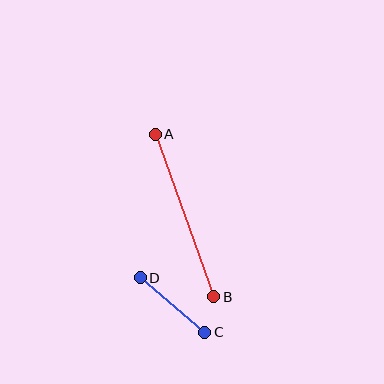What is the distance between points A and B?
The distance is approximately 173 pixels.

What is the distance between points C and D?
The distance is approximately 85 pixels.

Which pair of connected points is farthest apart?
Points A and B are farthest apart.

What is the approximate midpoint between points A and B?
The midpoint is at approximately (184, 215) pixels.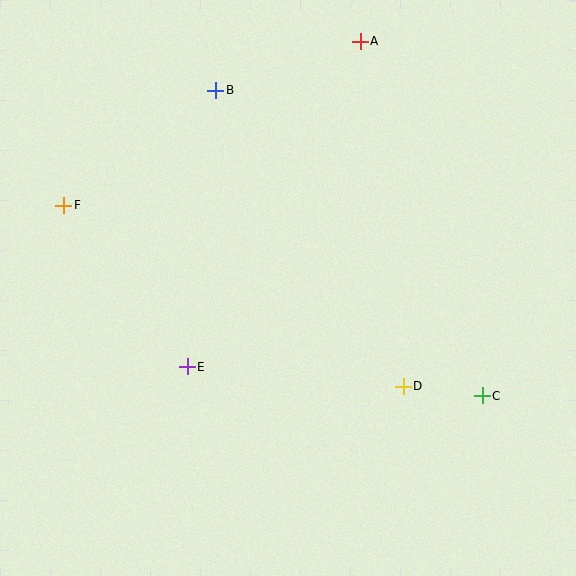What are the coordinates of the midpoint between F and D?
The midpoint between F and D is at (234, 296).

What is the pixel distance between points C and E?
The distance between C and E is 297 pixels.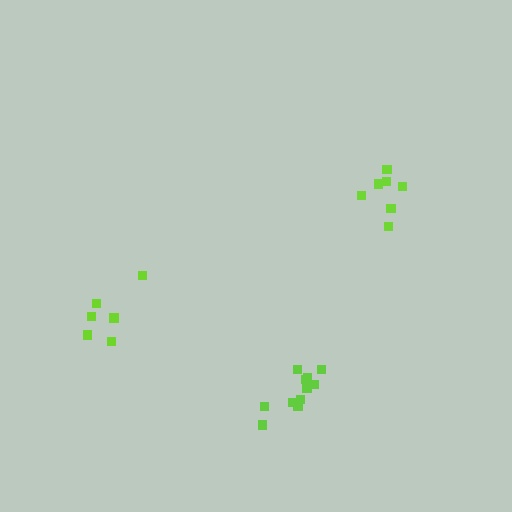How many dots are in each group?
Group 1: 6 dots, Group 2: 7 dots, Group 3: 11 dots (24 total).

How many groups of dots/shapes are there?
There are 3 groups.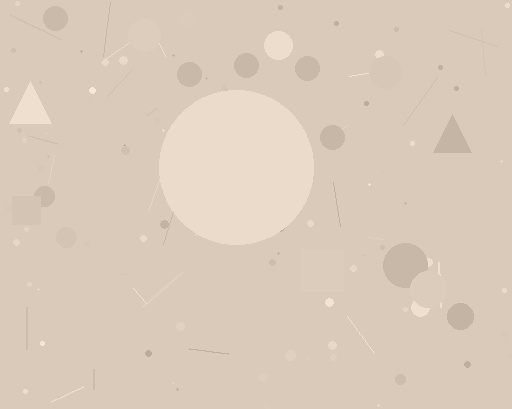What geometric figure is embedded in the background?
A circle is embedded in the background.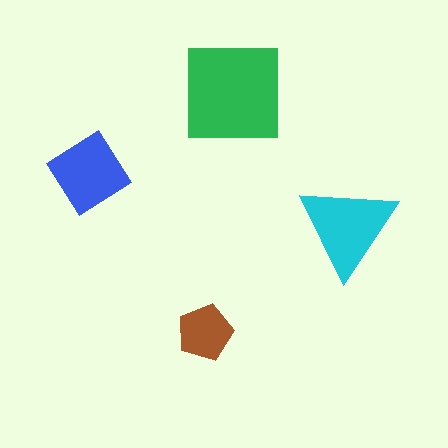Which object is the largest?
The green square.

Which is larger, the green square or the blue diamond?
The green square.